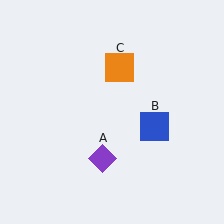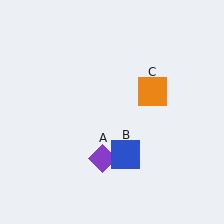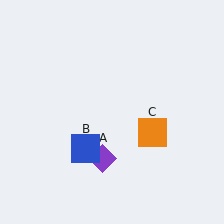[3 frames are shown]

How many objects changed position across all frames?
2 objects changed position: blue square (object B), orange square (object C).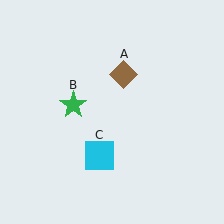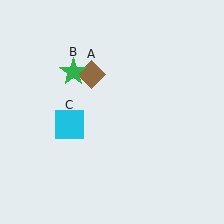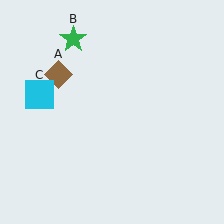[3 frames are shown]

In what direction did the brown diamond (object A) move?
The brown diamond (object A) moved left.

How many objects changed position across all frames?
3 objects changed position: brown diamond (object A), green star (object B), cyan square (object C).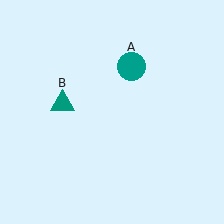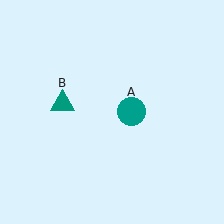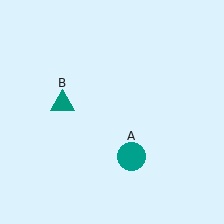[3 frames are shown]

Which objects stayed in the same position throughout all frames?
Teal triangle (object B) remained stationary.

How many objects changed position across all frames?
1 object changed position: teal circle (object A).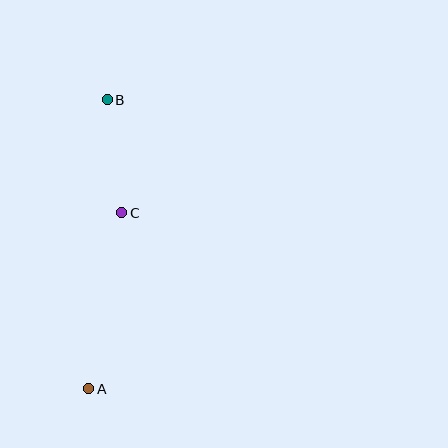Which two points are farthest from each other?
Points A and B are farthest from each other.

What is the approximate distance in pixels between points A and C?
The distance between A and C is approximately 179 pixels.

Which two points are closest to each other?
Points B and C are closest to each other.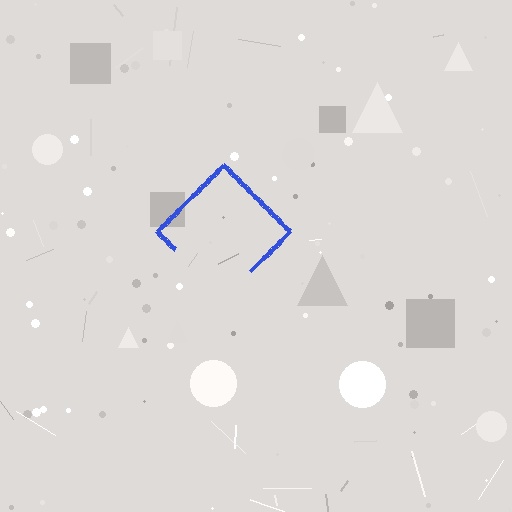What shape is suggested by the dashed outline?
The dashed outline suggests a diamond.